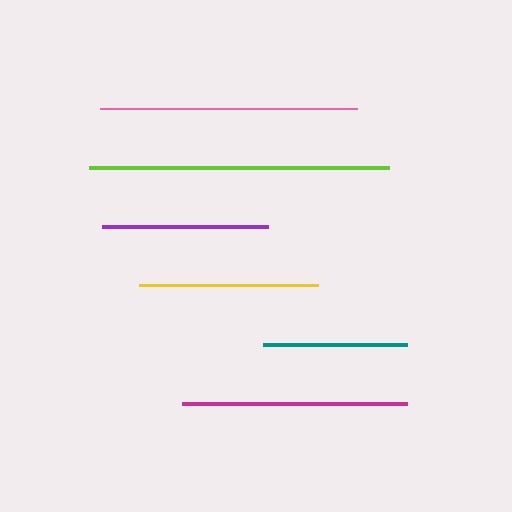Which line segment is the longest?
The lime line is the longest at approximately 300 pixels.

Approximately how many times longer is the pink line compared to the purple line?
The pink line is approximately 1.5 times the length of the purple line.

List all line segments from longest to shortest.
From longest to shortest: lime, pink, magenta, yellow, purple, teal.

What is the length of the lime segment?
The lime segment is approximately 300 pixels long.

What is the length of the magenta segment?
The magenta segment is approximately 225 pixels long.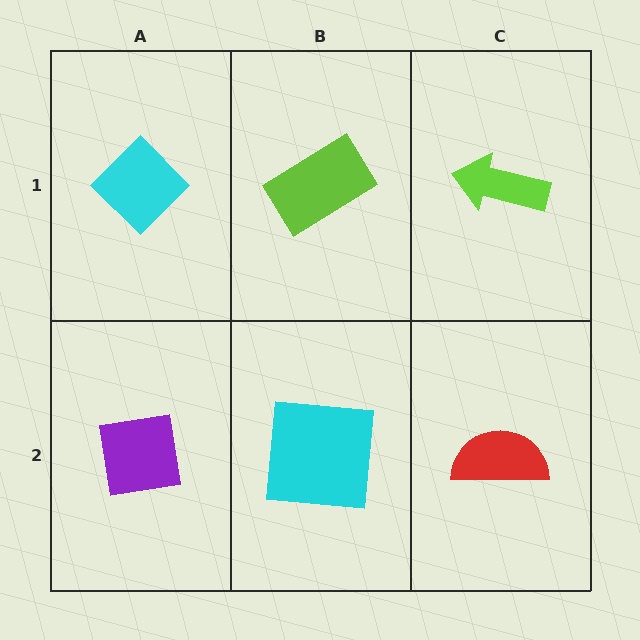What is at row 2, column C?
A red semicircle.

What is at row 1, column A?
A cyan diamond.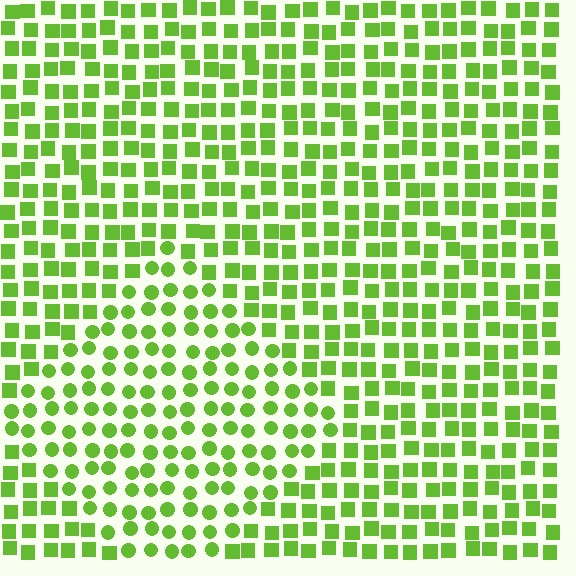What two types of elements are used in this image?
The image uses circles inside the diamond region and squares outside it.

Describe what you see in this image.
The image is filled with small lime elements arranged in a uniform grid. A diamond-shaped region contains circles, while the surrounding area contains squares. The boundary is defined purely by the change in element shape.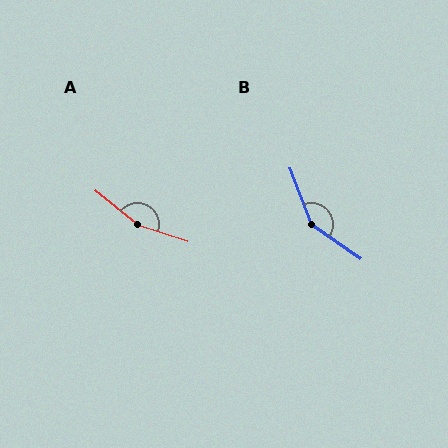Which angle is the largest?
A, at approximately 158 degrees.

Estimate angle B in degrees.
Approximately 145 degrees.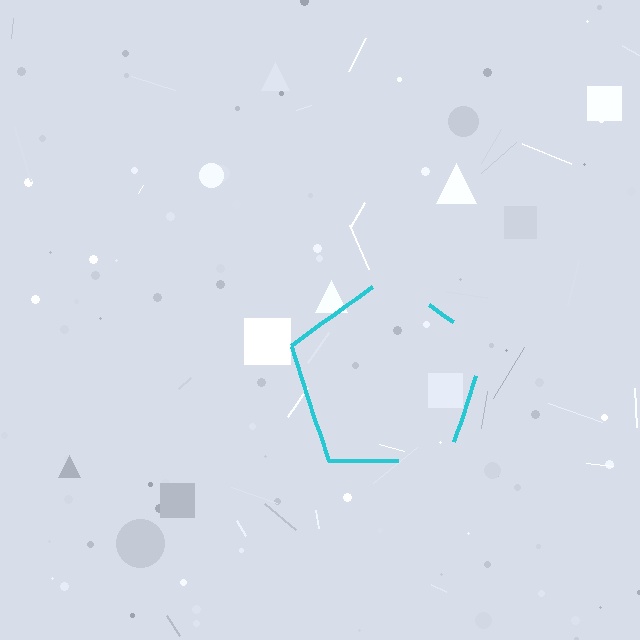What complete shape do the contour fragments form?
The contour fragments form a pentagon.